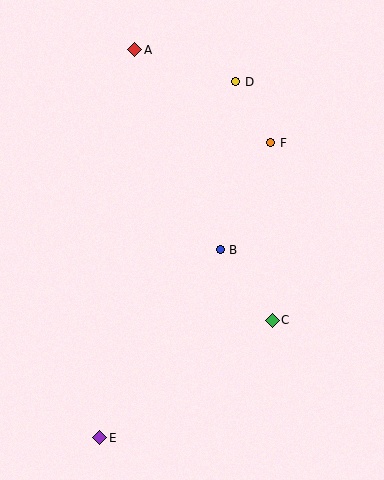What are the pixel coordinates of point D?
Point D is at (236, 82).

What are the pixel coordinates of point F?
Point F is at (271, 143).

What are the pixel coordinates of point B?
Point B is at (220, 250).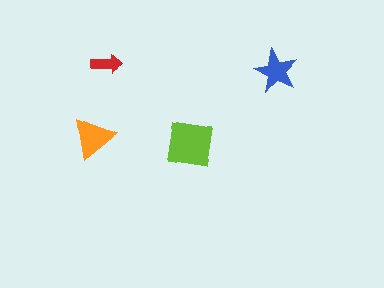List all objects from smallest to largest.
The red arrow, the blue star, the orange triangle, the lime square.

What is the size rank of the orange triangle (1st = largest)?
2nd.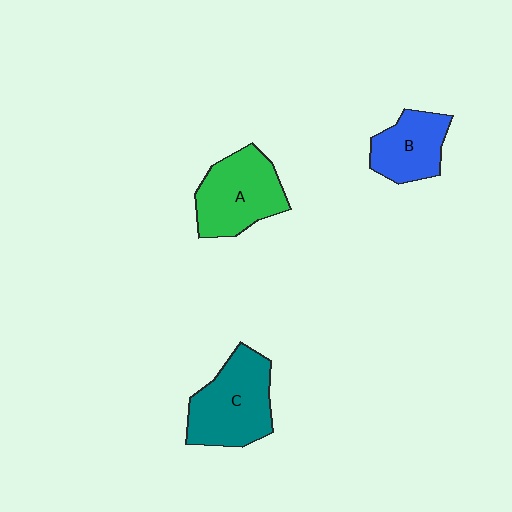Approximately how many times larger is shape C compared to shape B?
Approximately 1.5 times.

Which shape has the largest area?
Shape C (teal).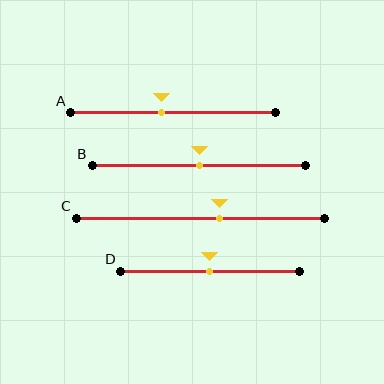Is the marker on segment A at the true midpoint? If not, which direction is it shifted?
No, the marker on segment A is shifted to the left by about 6% of the segment length.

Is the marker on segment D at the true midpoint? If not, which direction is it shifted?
Yes, the marker on segment D is at the true midpoint.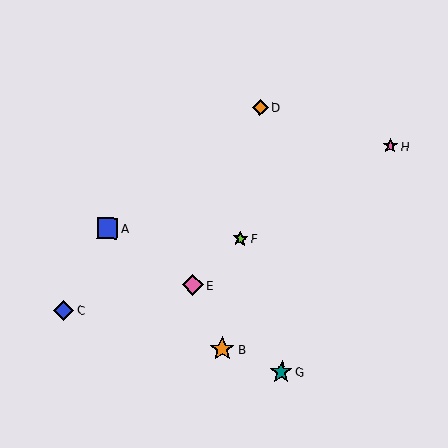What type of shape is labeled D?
Shape D is an orange diamond.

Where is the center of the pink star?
The center of the pink star is at (390, 146).